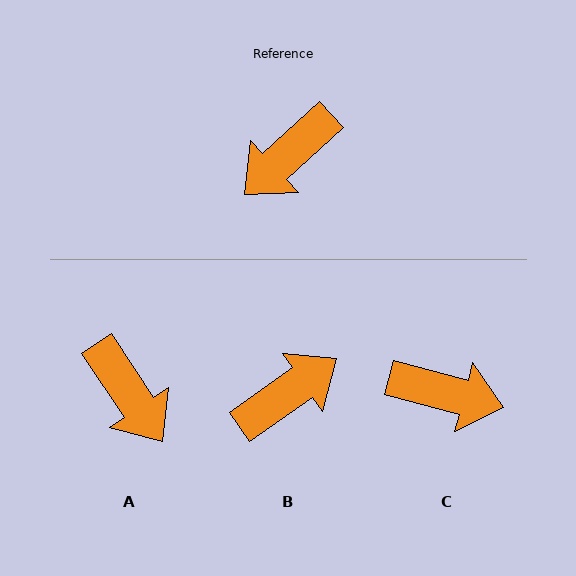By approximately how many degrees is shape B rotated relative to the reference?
Approximately 173 degrees counter-clockwise.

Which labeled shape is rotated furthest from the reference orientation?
B, about 173 degrees away.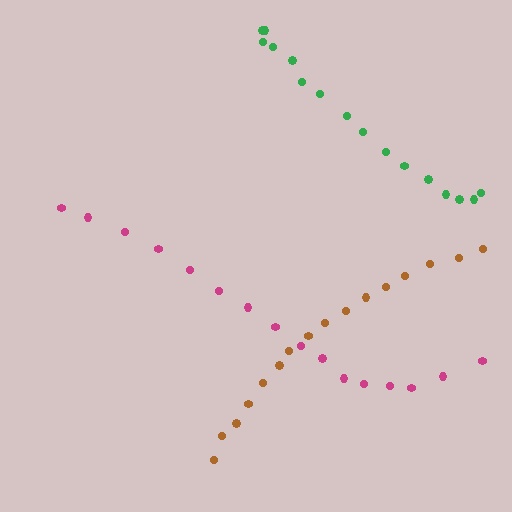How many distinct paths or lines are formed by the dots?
There are 3 distinct paths.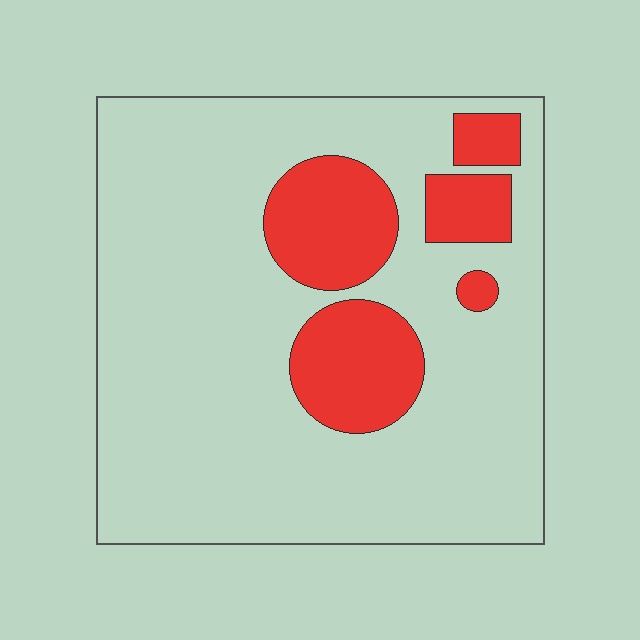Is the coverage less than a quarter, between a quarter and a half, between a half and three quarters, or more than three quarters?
Less than a quarter.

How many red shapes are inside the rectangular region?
5.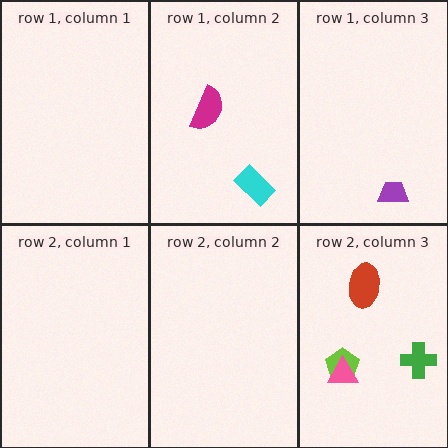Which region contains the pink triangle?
The row 2, column 3 region.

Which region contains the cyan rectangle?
The row 1, column 2 region.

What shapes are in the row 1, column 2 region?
The cyan rectangle, the magenta semicircle.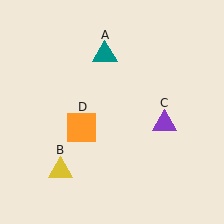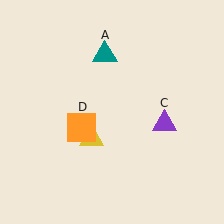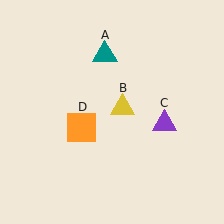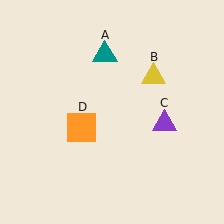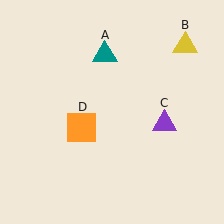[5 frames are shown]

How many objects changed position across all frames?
1 object changed position: yellow triangle (object B).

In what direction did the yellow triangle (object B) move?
The yellow triangle (object B) moved up and to the right.